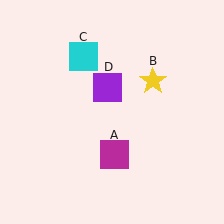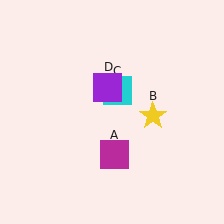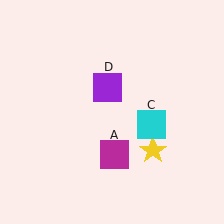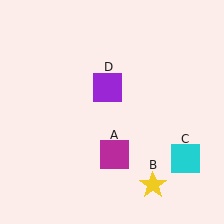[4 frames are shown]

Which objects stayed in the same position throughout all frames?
Magenta square (object A) and purple square (object D) remained stationary.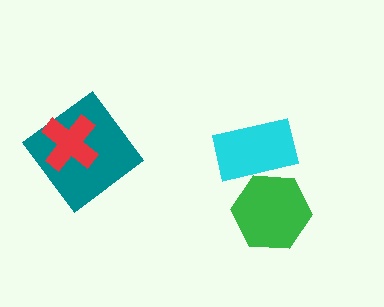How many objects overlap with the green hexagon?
1 object overlaps with the green hexagon.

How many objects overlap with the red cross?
1 object overlaps with the red cross.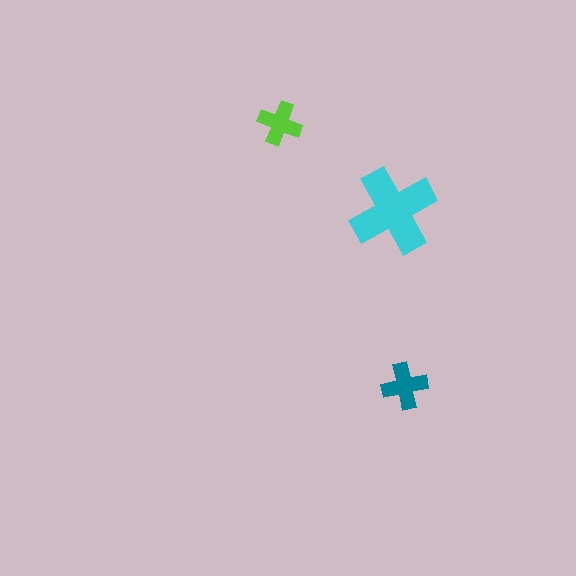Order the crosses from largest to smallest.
the cyan one, the teal one, the lime one.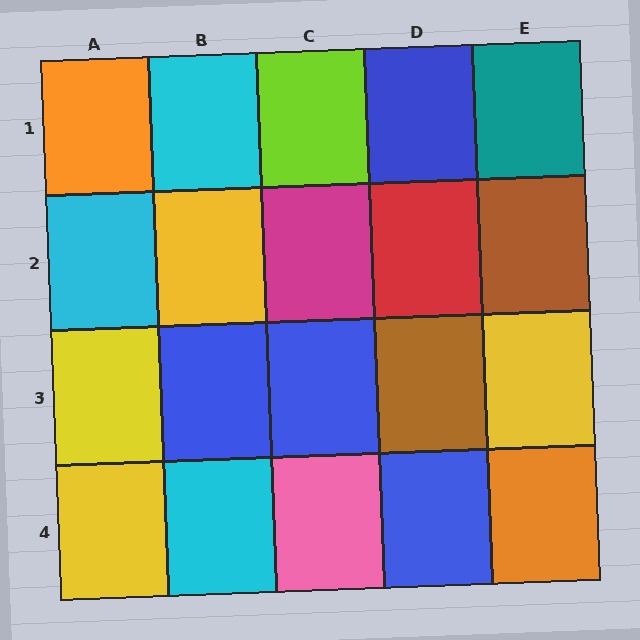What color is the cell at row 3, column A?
Yellow.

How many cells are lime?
1 cell is lime.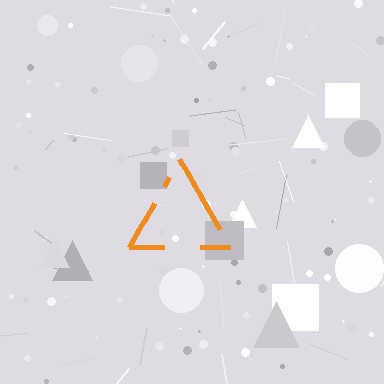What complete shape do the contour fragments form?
The contour fragments form a triangle.